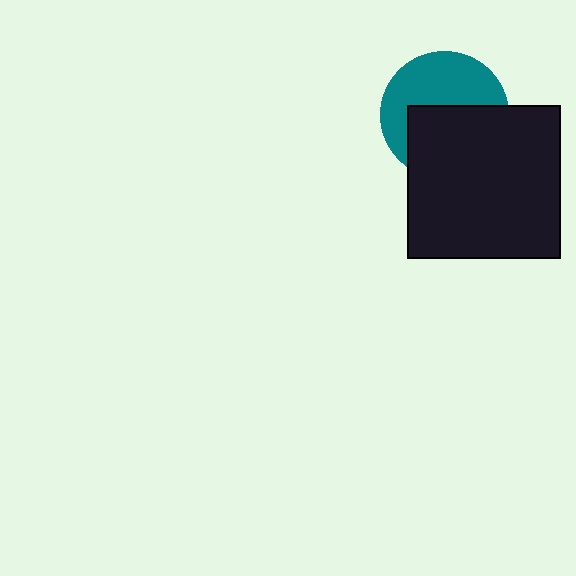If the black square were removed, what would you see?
You would see the complete teal circle.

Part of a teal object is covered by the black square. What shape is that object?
It is a circle.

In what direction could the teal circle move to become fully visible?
The teal circle could move up. That would shift it out from behind the black square entirely.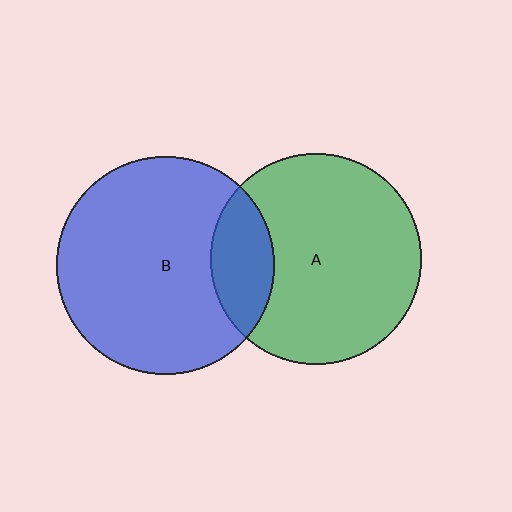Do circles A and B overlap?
Yes.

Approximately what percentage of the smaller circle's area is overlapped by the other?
Approximately 20%.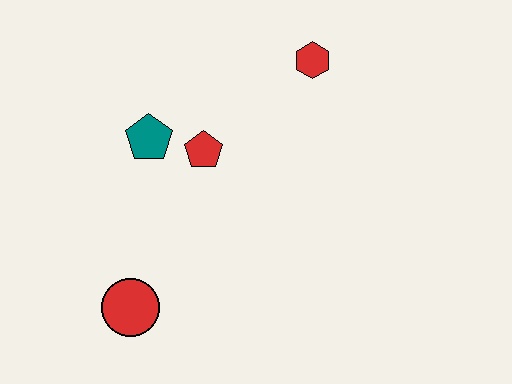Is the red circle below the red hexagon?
Yes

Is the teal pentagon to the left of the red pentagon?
Yes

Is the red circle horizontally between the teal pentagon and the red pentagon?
No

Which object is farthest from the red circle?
The red hexagon is farthest from the red circle.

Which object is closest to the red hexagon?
The red pentagon is closest to the red hexagon.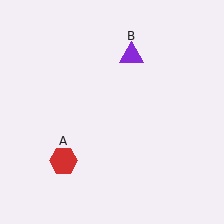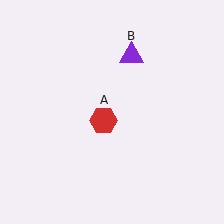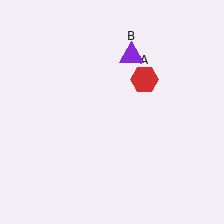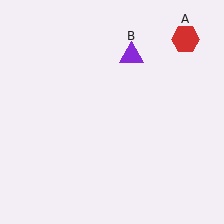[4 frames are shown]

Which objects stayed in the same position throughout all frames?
Purple triangle (object B) remained stationary.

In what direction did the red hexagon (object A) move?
The red hexagon (object A) moved up and to the right.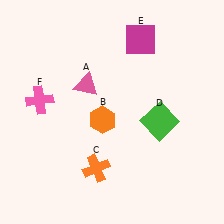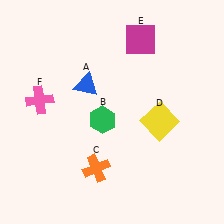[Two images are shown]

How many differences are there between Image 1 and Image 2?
There are 3 differences between the two images.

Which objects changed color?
A changed from pink to blue. B changed from orange to green. D changed from green to yellow.